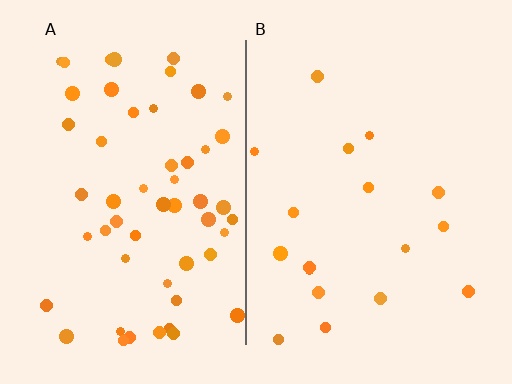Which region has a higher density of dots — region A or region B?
A (the left).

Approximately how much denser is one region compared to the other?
Approximately 3.1× — region A over region B.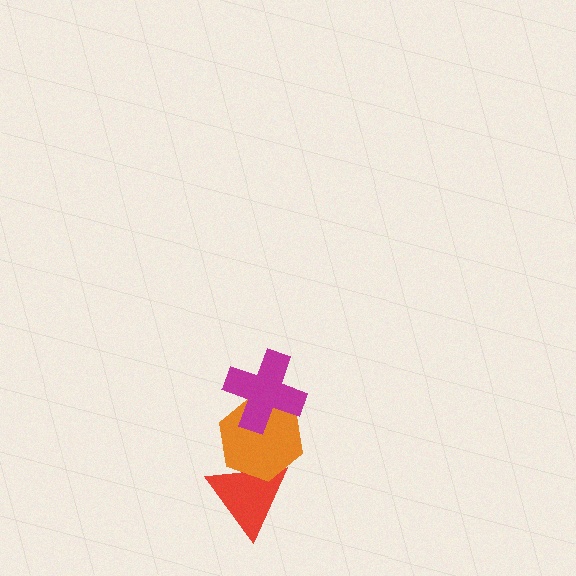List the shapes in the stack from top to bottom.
From top to bottom: the magenta cross, the orange hexagon, the red triangle.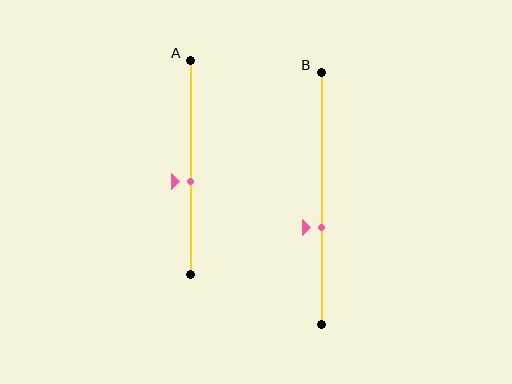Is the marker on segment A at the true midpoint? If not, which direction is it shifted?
No, the marker on segment A is shifted downward by about 6% of the segment length.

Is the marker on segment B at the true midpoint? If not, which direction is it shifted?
No, the marker on segment B is shifted downward by about 12% of the segment length.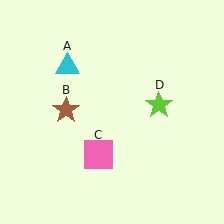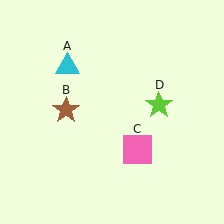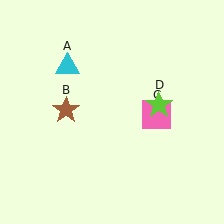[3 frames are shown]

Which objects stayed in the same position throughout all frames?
Cyan triangle (object A) and brown star (object B) and lime star (object D) remained stationary.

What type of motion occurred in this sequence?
The pink square (object C) rotated counterclockwise around the center of the scene.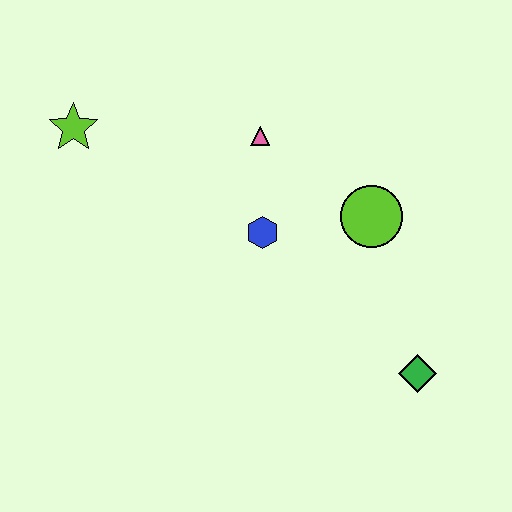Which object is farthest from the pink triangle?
The green diamond is farthest from the pink triangle.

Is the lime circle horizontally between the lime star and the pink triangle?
No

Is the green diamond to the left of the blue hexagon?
No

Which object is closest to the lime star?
The pink triangle is closest to the lime star.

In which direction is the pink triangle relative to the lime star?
The pink triangle is to the right of the lime star.